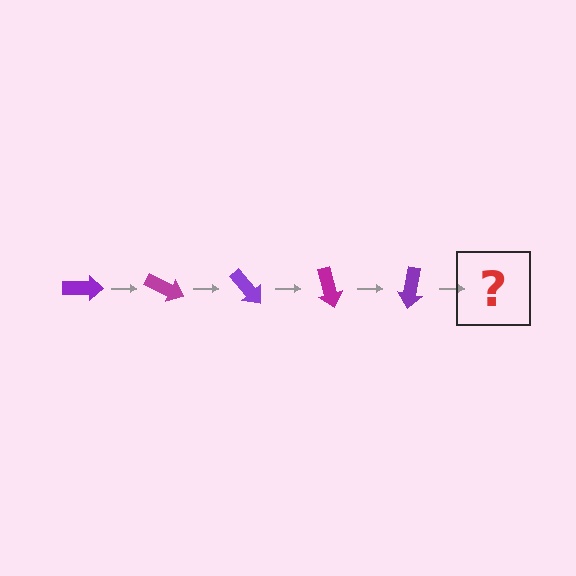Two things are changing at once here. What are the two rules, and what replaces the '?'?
The two rules are that it rotates 25 degrees each step and the color cycles through purple and magenta. The '?' should be a magenta arrow, rotated 125 degrees from the start.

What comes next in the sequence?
The next element should be a magenta arrow, rotated 125 degrees from the start.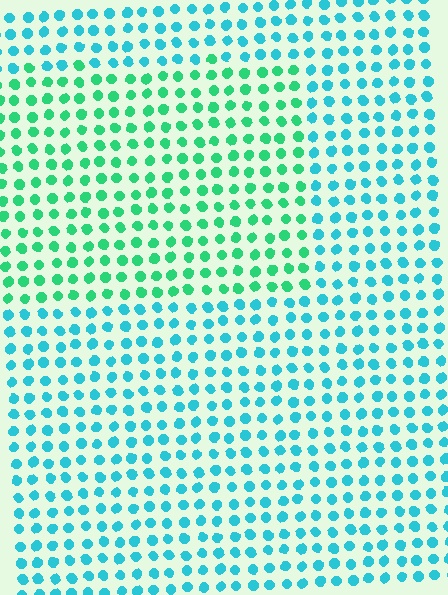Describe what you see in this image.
The image is filled with small cyan elements in a uniform arrangement. A rectangle-shaped region is visible where the elements are tinted to a slightly different hue, forming a subtle color boundary.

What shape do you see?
I see a rectangle.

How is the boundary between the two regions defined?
The boundary is defined purely by a slight shift in hue (about 38 degrees). Spacing, size, and orientation are identical on both sides.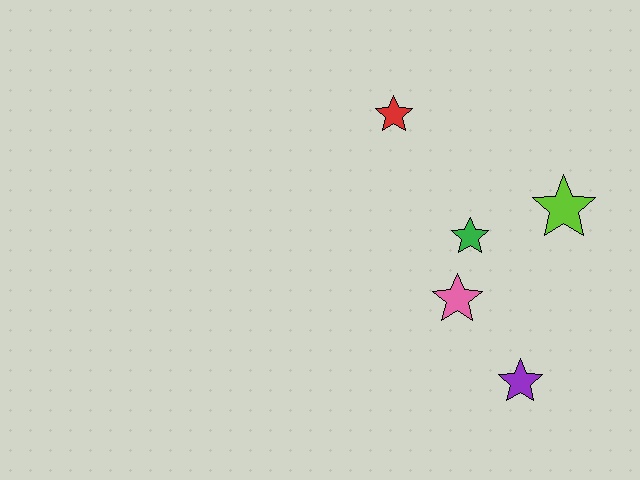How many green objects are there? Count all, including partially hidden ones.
There is 1 green object.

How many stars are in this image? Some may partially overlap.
There are 5 stars.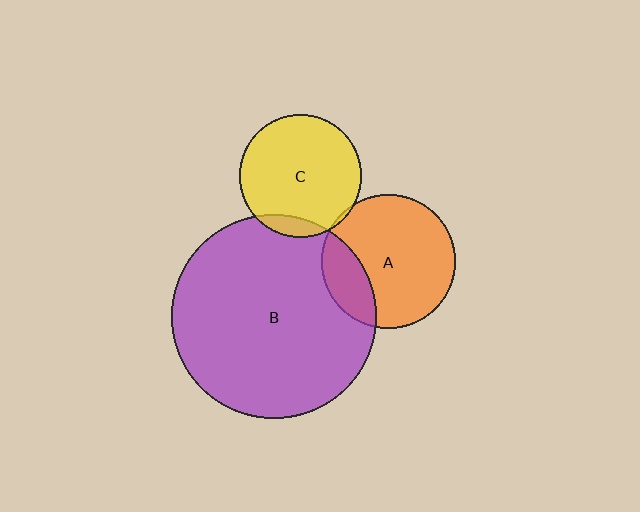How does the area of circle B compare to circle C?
Approximately 2.8 times.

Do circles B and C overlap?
Yes.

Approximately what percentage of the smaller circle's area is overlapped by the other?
Approximately 10%.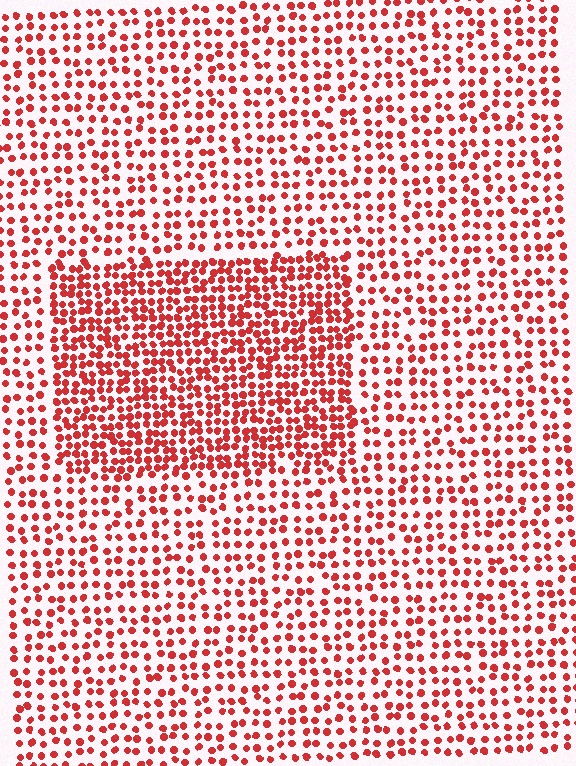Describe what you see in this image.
The image contains small red elements arranged at two different densities. A rectangle-shaped region is visible where the elements are more densely packed than the surrounding area.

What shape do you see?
I see a rectangle.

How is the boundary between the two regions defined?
The boundary is defined by a change in element density (approximately 1.8x ratio). All elements are the same color, size, and shape.